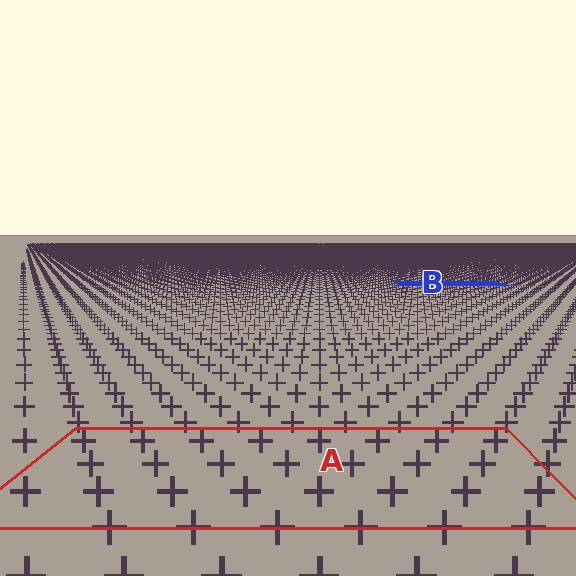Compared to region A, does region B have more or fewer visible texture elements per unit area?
Region B has more texture elements per unit area — they are packed more densely because it is farther away.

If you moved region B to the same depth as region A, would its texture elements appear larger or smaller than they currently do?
They would appear larger. At a closer depth, the same texture elements are projected at a bigger on-screen size.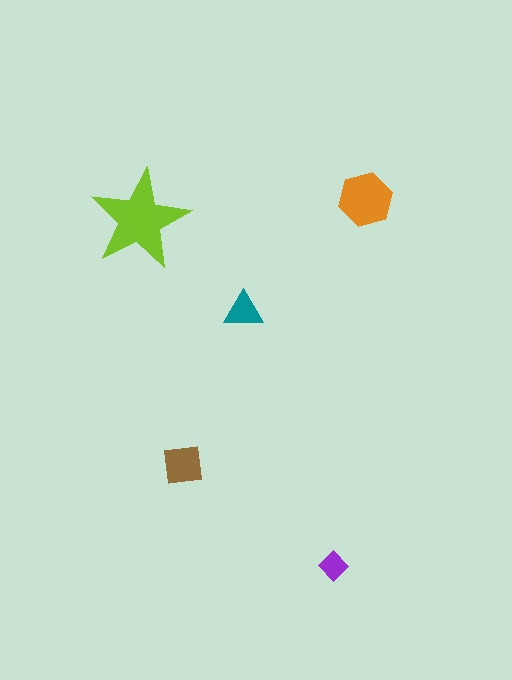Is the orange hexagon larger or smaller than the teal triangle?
Larger.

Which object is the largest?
The lime star.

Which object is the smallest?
The purple diamond.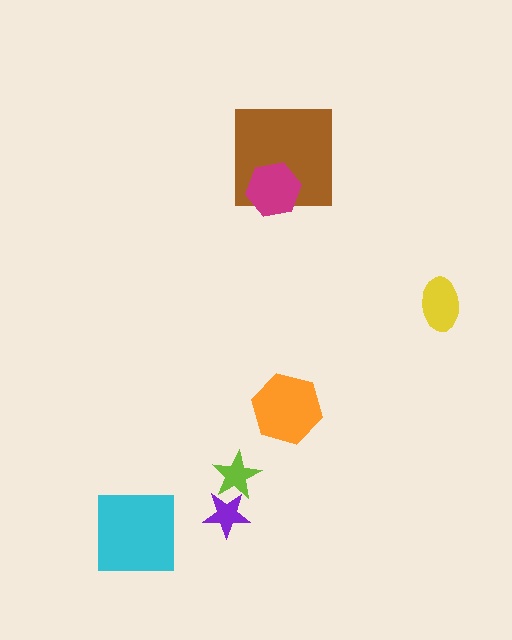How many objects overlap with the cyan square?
0 objects overlap with the cyan square.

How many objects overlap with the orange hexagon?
0 objects overlap with the orange hexagon.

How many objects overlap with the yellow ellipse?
0 objects overlap with the yellow ellipse.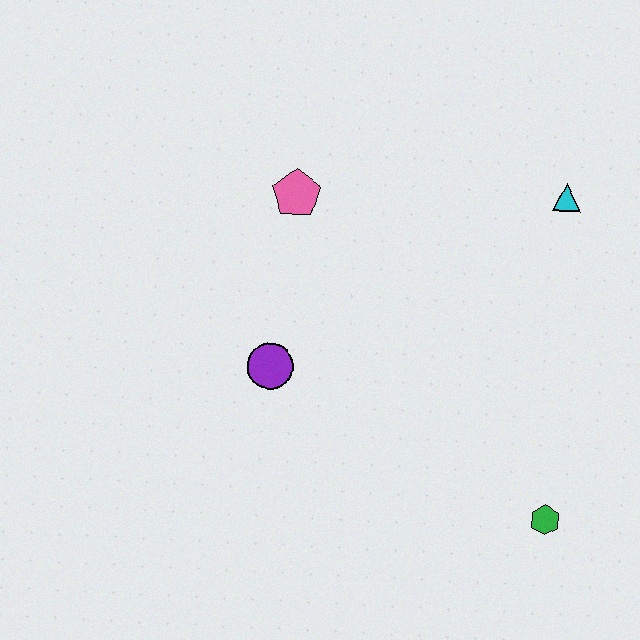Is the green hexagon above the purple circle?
No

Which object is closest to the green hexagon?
The purple circle is closest to the green hexagon.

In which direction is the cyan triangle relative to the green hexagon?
The cyan triangle is above the green hexagon.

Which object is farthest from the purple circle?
The cyan triangle is farthest from the purple circle.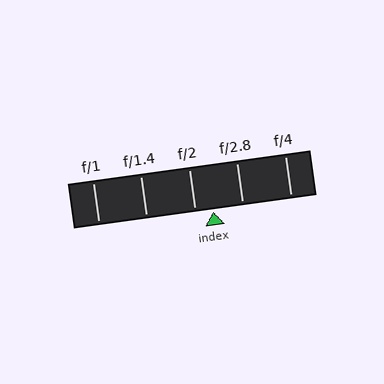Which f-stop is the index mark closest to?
The index mark is closest to f/2.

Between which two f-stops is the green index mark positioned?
The index mark is between f/2 and f/2.8.